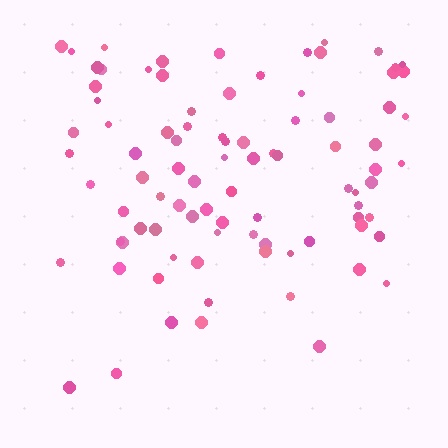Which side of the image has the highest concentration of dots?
The top.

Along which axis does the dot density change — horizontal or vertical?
Vertical.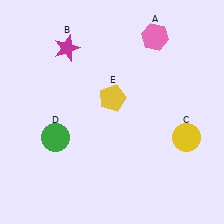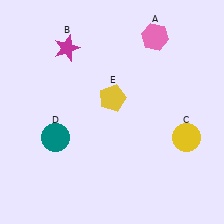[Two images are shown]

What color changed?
The circle (D) changed from green in Image 1 to teal in Image 2.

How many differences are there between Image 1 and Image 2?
There is 1 difference between the two images.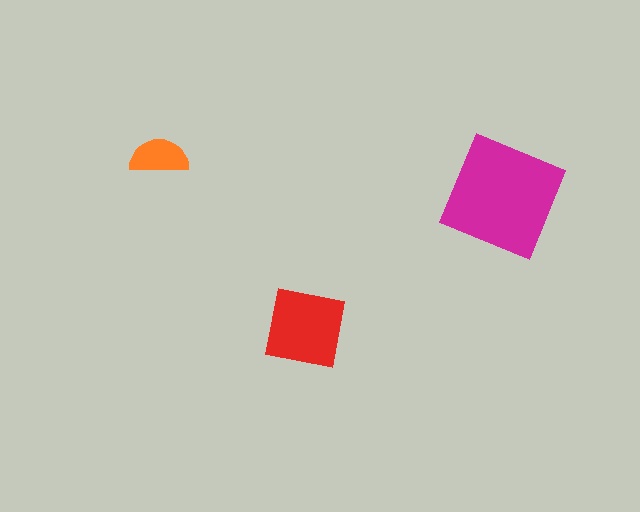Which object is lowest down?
The red square is bottommost.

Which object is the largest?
The magenta square.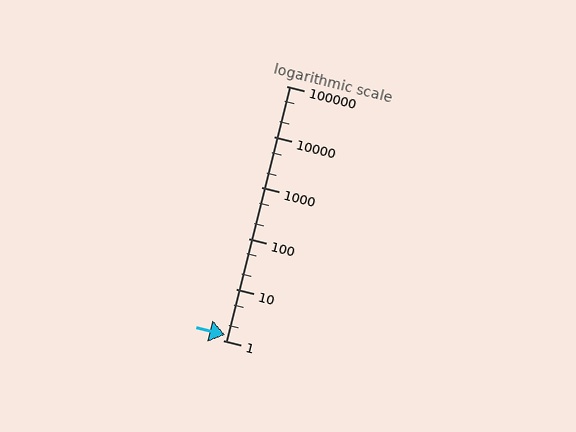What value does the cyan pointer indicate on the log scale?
The pointer indicates approximately 1.3.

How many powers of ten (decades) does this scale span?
The scale spans 5 decades, from 1 to 100000.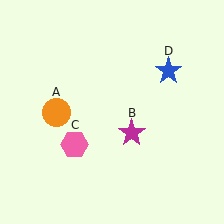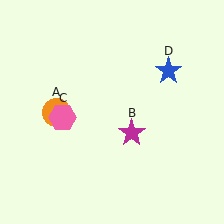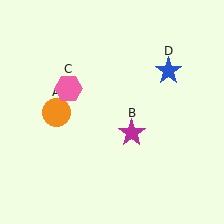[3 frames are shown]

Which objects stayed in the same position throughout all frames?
Orange circle (object A) and magenta star (object B) and blue star (object D) remained stationary.